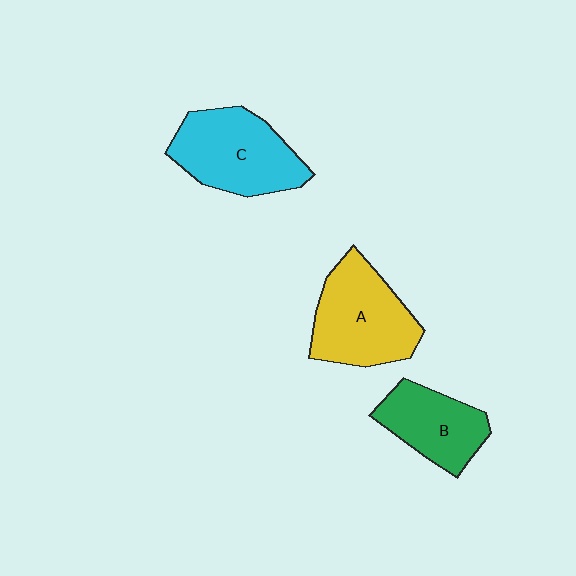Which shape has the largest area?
Shape C (cyan).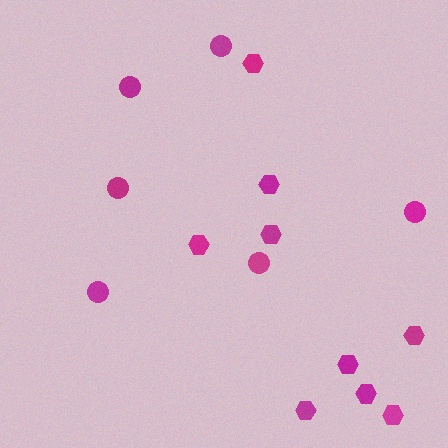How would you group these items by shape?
There are 2 groups: one group of hexagons (9) and one group of circles (6).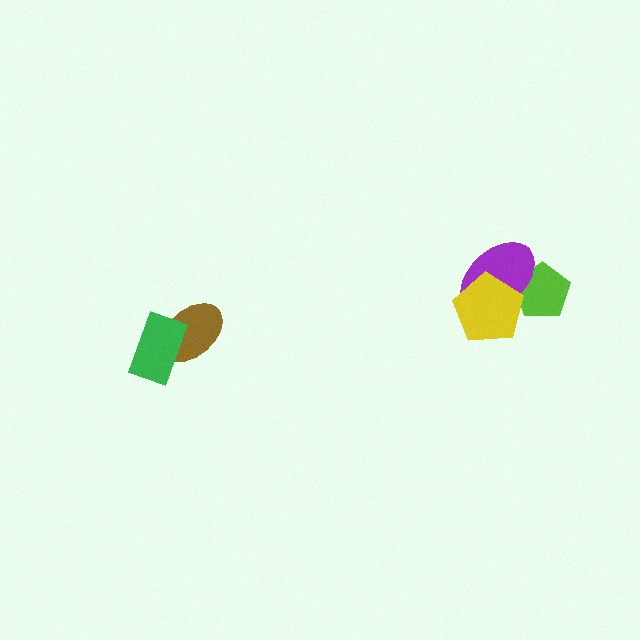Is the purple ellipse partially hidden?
Yes, it is partially covered by another shape.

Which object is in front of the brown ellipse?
The green rectangle is in front of the brown ellipse.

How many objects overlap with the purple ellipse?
2 objects overlap with the purple ellipse.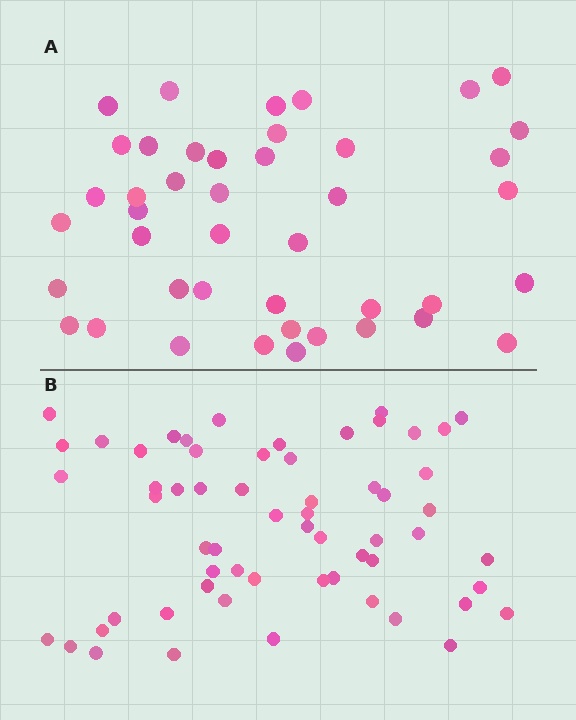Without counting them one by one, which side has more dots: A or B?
Region B (the bottom region) has more dots.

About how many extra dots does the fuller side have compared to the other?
Region B has approximately 15 more dots than region A.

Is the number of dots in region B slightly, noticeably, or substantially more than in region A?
Region B has noticeably more, but not dramatically so. The ratio is roughly 1.4 to 1.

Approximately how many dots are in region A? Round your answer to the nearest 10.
About 40 dots. (The exact count is 43, which rounds to 40.)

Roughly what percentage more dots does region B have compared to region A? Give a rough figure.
About 40% more.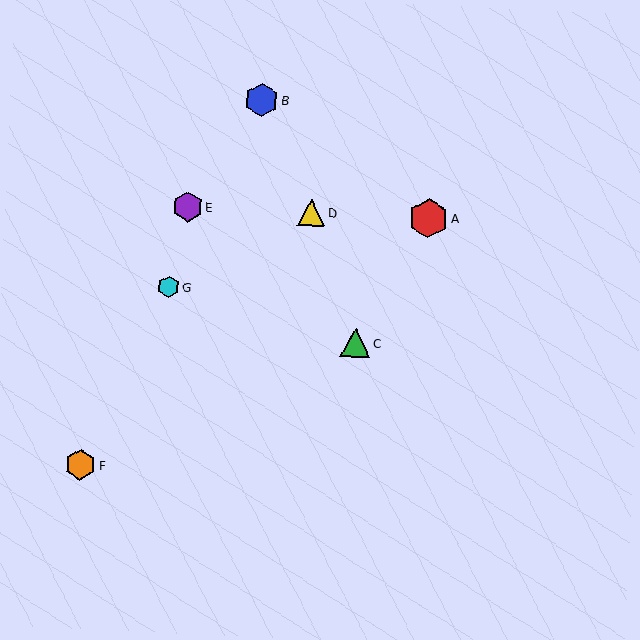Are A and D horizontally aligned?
Yes, both are at y≈218.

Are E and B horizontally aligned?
No, E is at y≈207 and B is at y≈100.